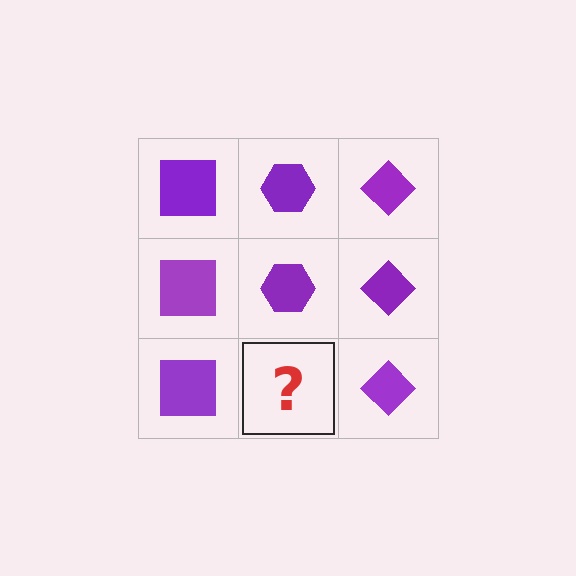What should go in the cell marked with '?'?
The missing cell should contain a purple hexagon.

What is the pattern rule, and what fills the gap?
The rule is that each column has a consistent shape. The gap should be filled with a purple hexagon.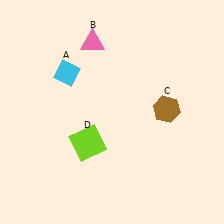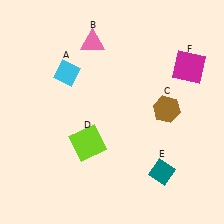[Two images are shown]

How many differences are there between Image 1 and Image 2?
There are 2 differences between the two images.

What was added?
A teal diamond (E), a magenta square (F) were added in Image 2.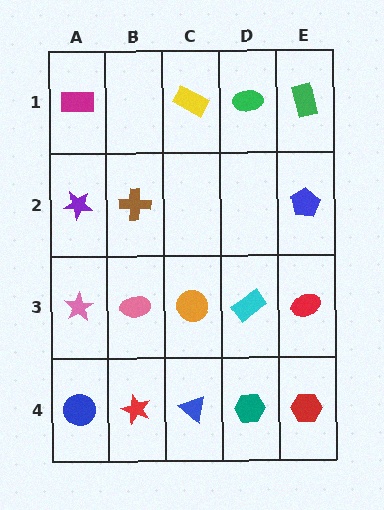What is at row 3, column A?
A pink star.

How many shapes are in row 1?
4 shapes.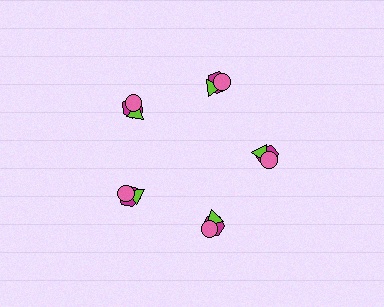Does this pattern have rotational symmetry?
Yes, this pattern has 5-fold rotational symmetry. It looks the same after rotating 72 degrees around the center.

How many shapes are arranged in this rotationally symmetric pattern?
There are 15 shapes, arranged in 5 groups of 3.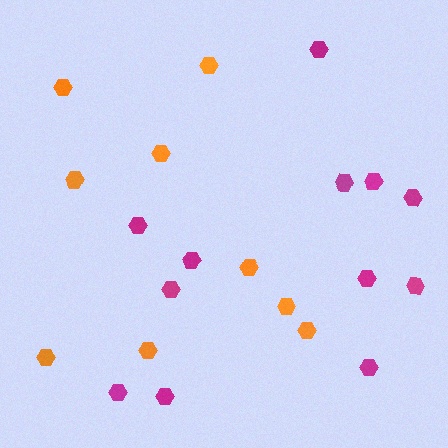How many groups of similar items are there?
There are 2 groups: one group of magenta hexagons (12) and one group of orange hexagons (9).